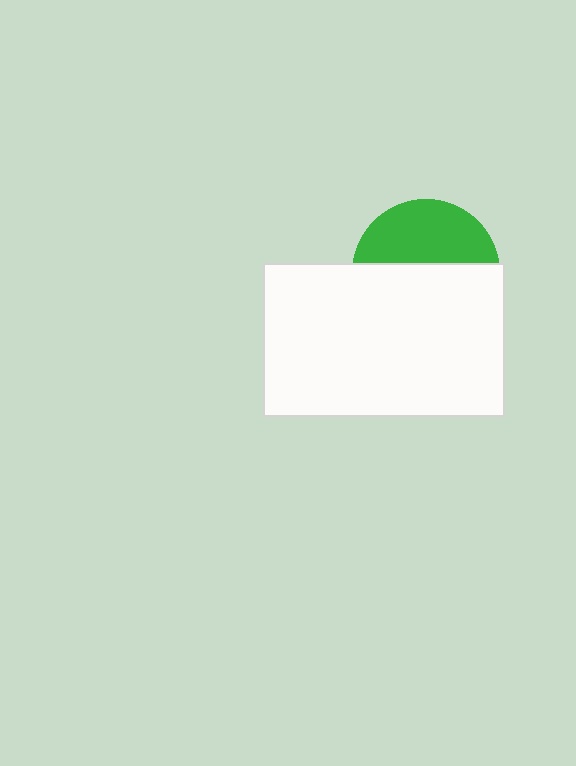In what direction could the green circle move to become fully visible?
The green circle could move up. That would shift it out from behind the white rectangle entirely.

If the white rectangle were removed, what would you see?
You would see the complete green circle.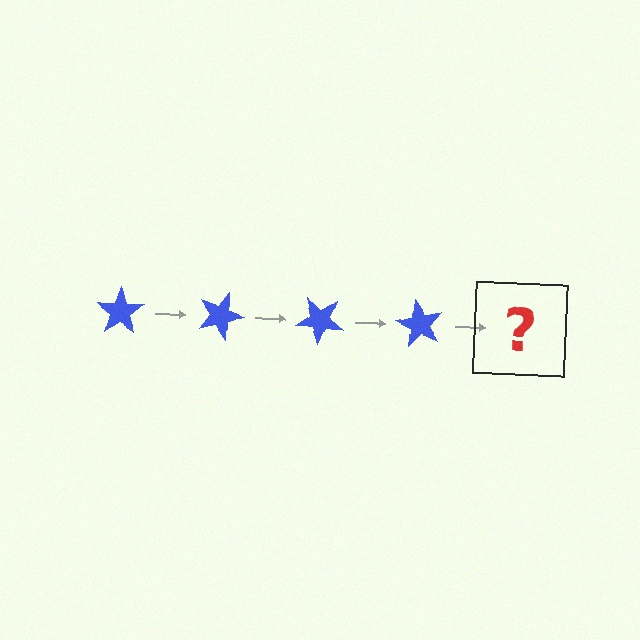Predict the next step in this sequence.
The next step is a blue star rotated 80 degrees.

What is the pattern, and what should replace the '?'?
The pattern is that the star rotates 20 degrees each step. The '?' should be a blue star rotated 80 degrees.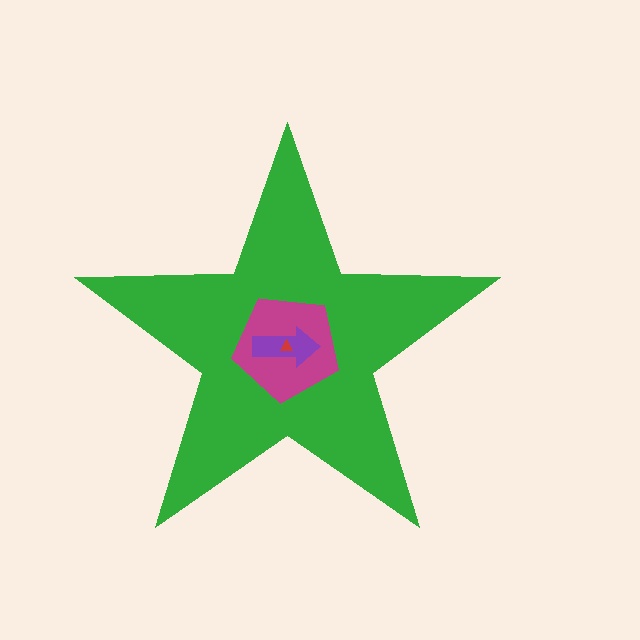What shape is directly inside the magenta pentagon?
The purple arrow.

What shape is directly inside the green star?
The magenta pentagon.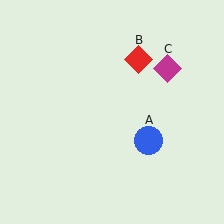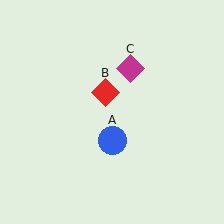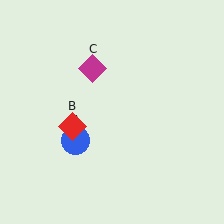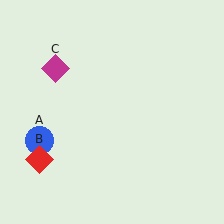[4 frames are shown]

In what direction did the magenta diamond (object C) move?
The magenta diamond (object C) moved left.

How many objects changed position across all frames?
3 objects changed position: blue circle (object A), red diamond (object B), magenta diamond (object C).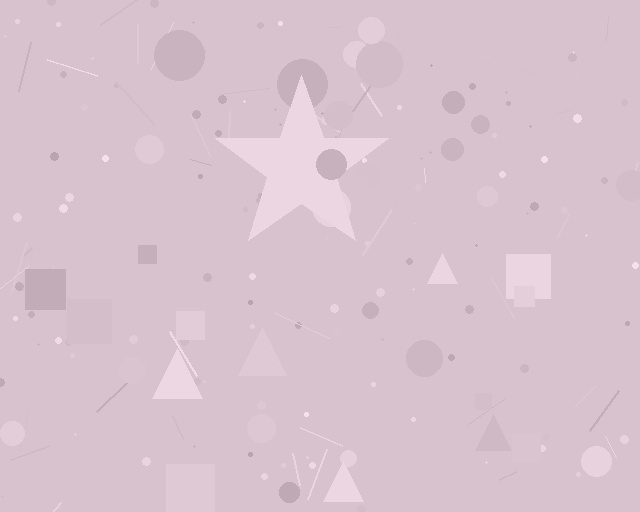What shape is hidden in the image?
A star is hidden in the image.